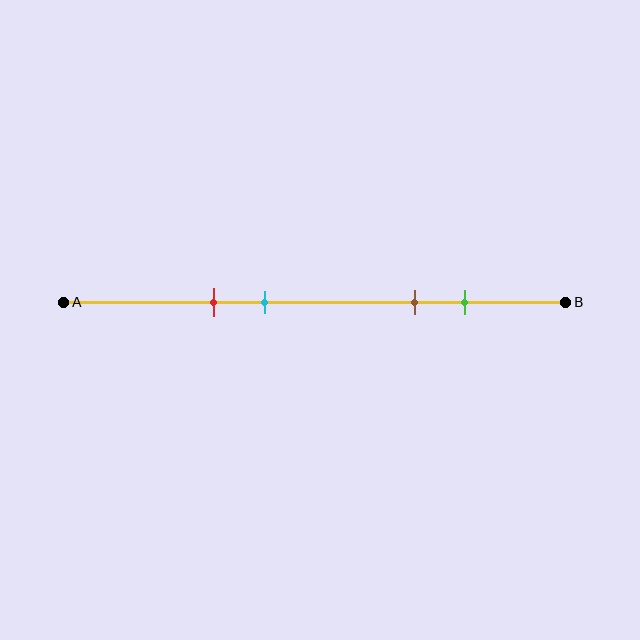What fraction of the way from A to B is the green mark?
The green mark is approximately 80% (0.8) of the way from A to B.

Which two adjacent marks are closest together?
The red and cyan marks are the closest adjacent pair.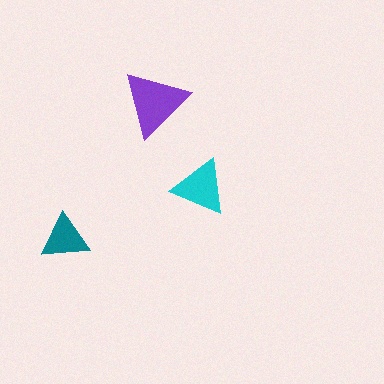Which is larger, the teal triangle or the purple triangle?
The purple one.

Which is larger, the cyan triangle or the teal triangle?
The cyan one.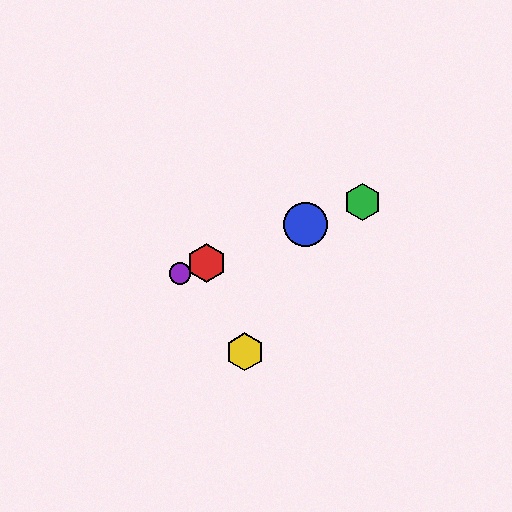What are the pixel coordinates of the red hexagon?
The red hexagon is at (207, 263).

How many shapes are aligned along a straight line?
4 shapes (the red hexagon, the blue circle, the green hexagon, the purple circle) are aligned along a straight line.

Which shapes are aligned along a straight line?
The red hexagon, the blue circle, the green hexagon, the purple circle are aligned along a straight line.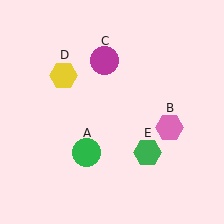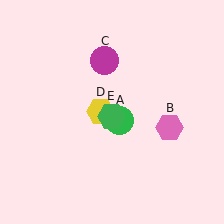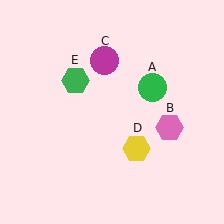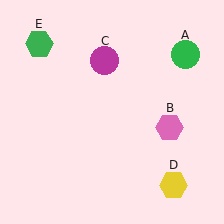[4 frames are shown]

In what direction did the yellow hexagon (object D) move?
The yellow hexagon (object D) moved down and to the right.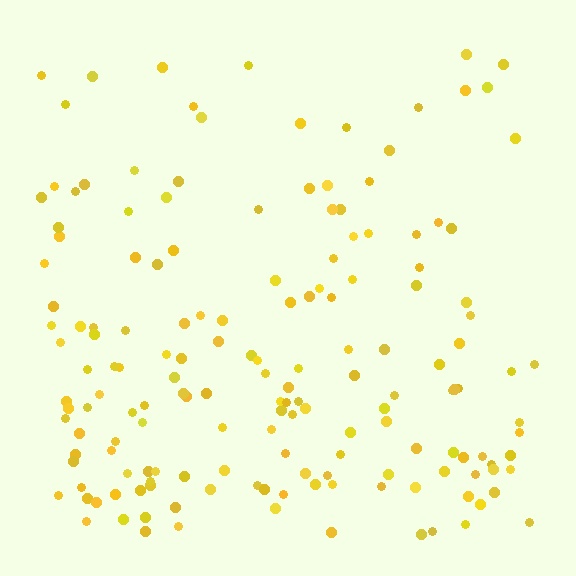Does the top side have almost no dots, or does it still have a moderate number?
Still a moderate number, just noticeably fewer than the bottom.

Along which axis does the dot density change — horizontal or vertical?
Vertical.